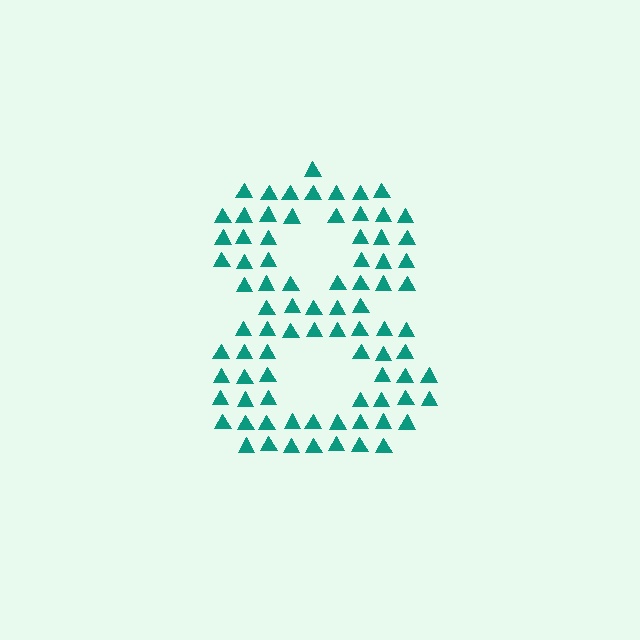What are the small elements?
The small elements are triangles.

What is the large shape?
The large shape is the digit 8.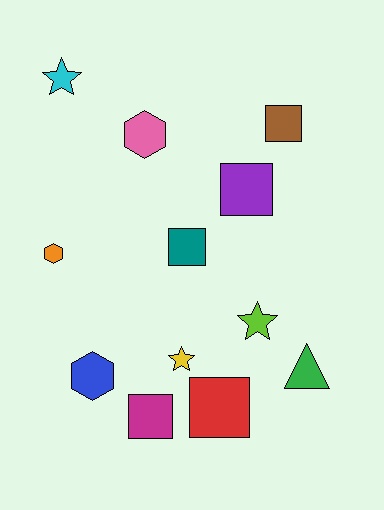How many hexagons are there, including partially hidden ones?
There are 3 hexagons.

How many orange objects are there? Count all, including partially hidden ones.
There is 1 orange object.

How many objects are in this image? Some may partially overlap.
There are 12 objects.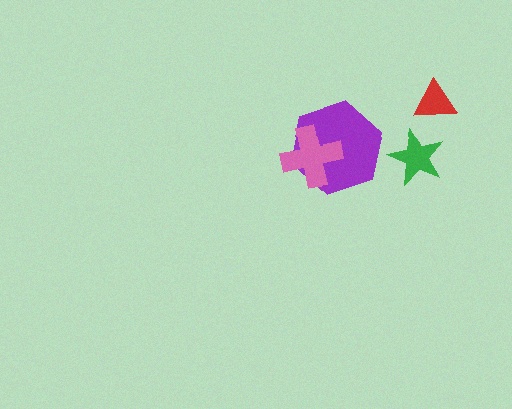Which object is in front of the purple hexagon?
The pink cross is in front of the purple hexagon.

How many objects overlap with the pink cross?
1 object overlaps with the pink cross.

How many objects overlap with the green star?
0 objects overlap with the green star.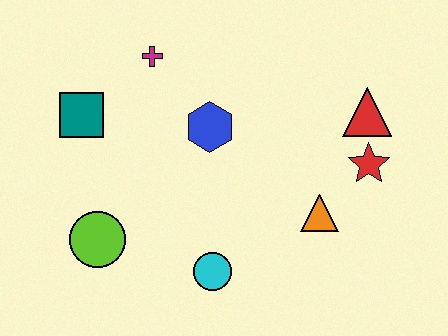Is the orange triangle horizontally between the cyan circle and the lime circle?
No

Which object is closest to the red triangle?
The red star is closest to the red triangle.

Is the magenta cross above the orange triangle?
Yes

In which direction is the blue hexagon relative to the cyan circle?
The blue hexagon is above the cyan circle.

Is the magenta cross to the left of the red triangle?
Yes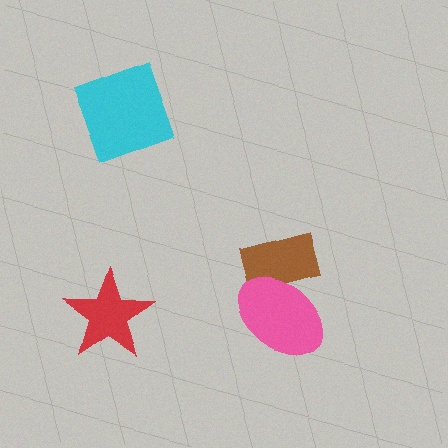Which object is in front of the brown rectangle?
The pink ellipse is in front of the brown rectangle.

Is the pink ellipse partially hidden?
No, no other shape covers it.